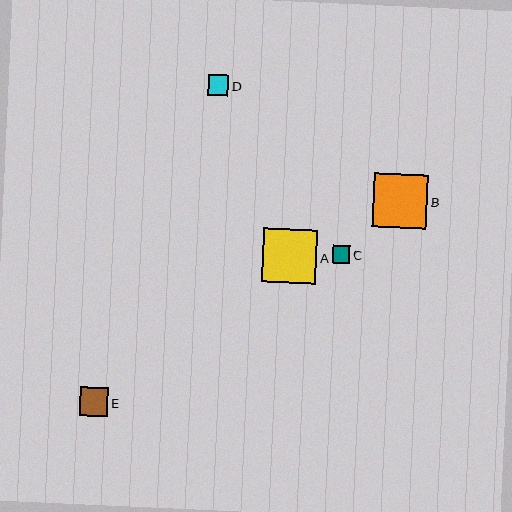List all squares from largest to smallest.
From largest to smallest: B, A, E, D, C.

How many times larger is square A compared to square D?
Square A is approximately 2.7 times the size of square D.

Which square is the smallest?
Square C is the smallest with a size of approximately 18 pixels.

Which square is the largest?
Square B is the largest with a size of approximately 54 pixels.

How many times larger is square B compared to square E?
Square B is approximately 1.9 times the size of square E.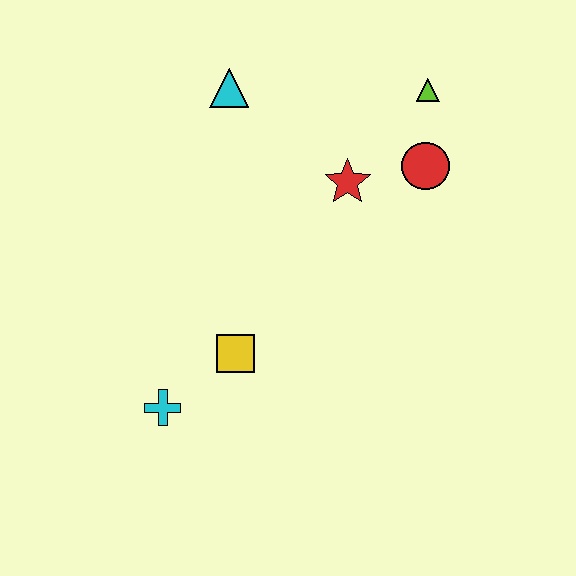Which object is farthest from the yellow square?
The lime triangle is farthest from the yellow square.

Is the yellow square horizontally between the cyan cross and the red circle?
Yes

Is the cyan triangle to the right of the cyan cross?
Yes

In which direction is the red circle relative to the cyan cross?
The red circle is to the right of the cyan cross.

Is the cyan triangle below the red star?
No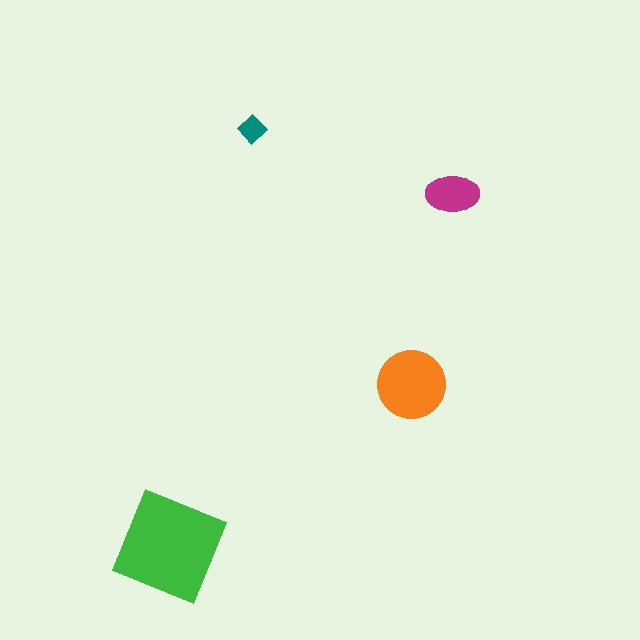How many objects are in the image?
There are 4 objects in the image.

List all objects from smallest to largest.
The teal diamond, the magenta ellipse, the orange circle, the green square.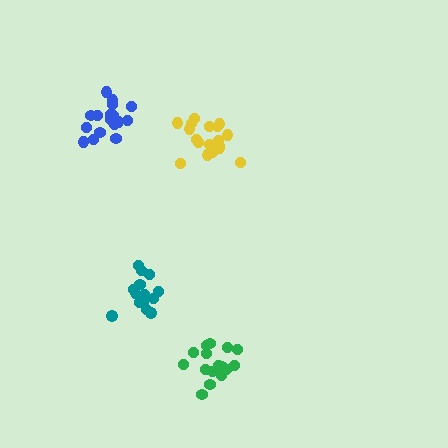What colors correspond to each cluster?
The clusters are colored: yellow, teal, green, blue.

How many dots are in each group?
Group 1: 19 dots, Group 2: 15 dots, Group 3: 17 dots, Group 4: 17 dots (68 total).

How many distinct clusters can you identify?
There are 4 distinct clusters.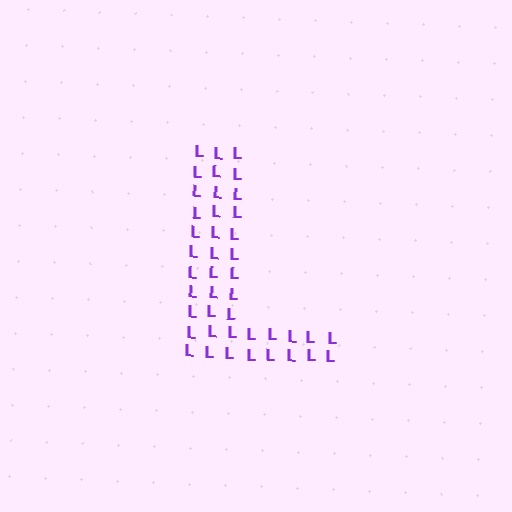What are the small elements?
The small elements are letter L's.